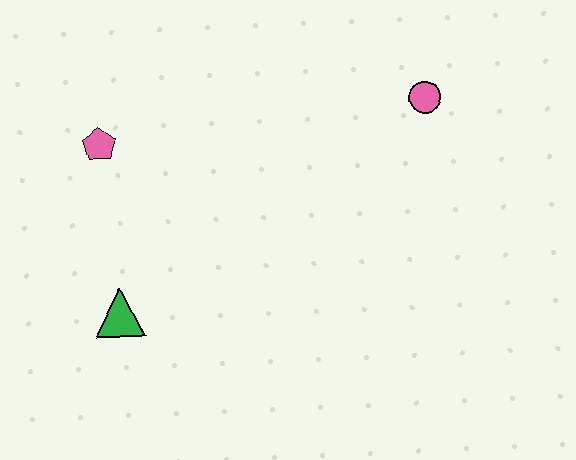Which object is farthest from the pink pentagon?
The pink circle is farthest from the pink pentagon.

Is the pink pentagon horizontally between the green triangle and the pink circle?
No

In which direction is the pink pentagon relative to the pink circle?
The pink pentagon is to the left of the pink circle.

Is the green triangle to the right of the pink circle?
No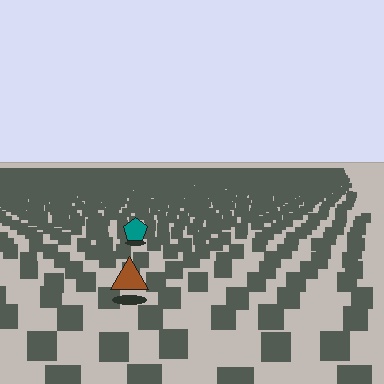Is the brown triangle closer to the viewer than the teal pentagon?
Yes. The brown triangle is closer — you can tell from the texture gradient: the ground texture is coarser near it.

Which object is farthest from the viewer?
The teal pentagon is farthest from the viewer. It appears smaller and the ground texture around it is denser.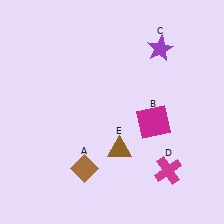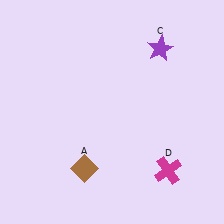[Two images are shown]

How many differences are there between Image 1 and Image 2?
There are 2 differences between the two images.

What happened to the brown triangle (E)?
The brown triangle (E) was removed in Image 2. It was in the bottom-right area of Image 1.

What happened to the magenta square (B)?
The magenta square (B) was removed in Image 2. It was in the bottom-right area of Image 1.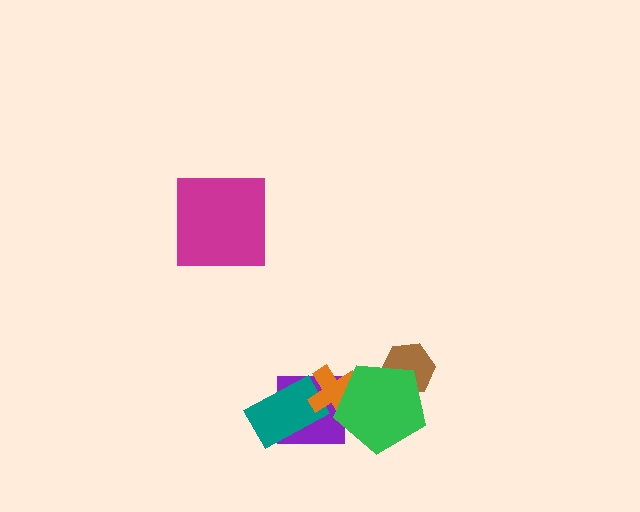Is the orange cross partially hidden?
Yes, it is partially covered by another shape.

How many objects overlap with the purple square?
3 objects overlap with the purple square.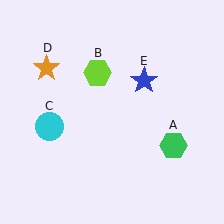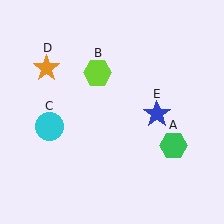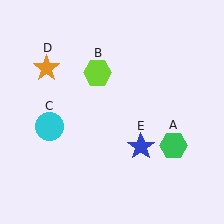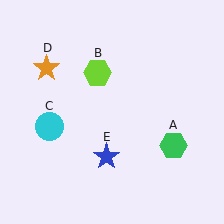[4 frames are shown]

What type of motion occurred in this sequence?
The blue star (object E) rotated clockwise around the center of the scene.